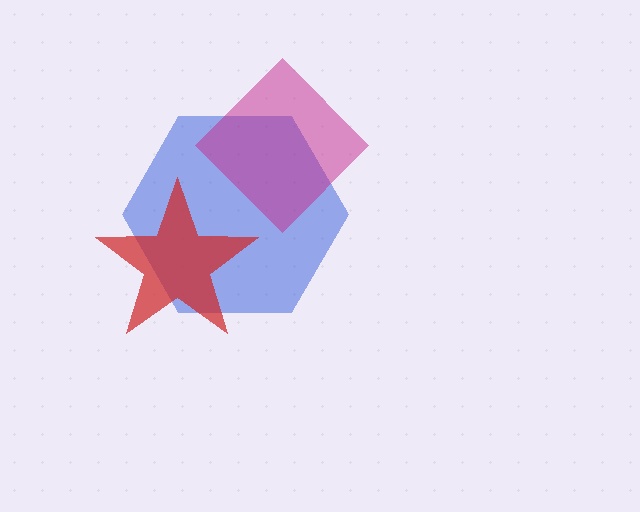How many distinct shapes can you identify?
There are 3 distinct shapes: a blue hexagon, a red star, a magenta diamond.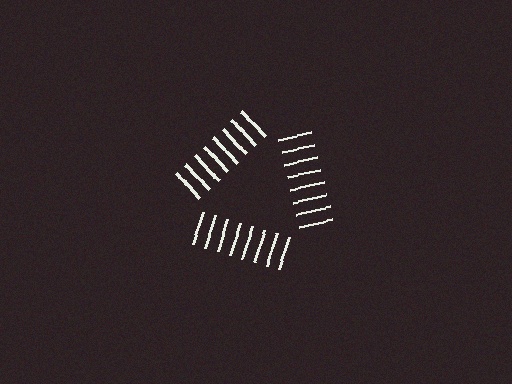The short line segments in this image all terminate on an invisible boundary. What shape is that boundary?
An illusory triangle — the line segments terminate on its edges but no continuous stroke is drawn.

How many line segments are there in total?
24 — 8 along each of the 3 edges.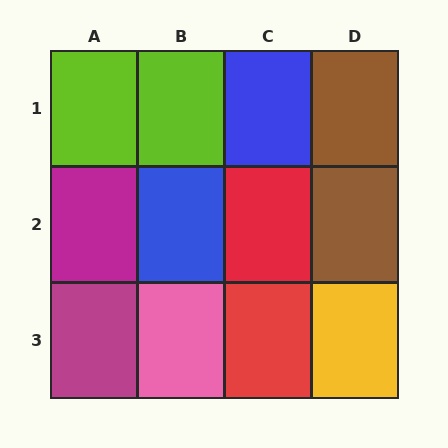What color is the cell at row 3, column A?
Magenta.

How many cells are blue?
2 cells are blue.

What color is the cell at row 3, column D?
Yellow.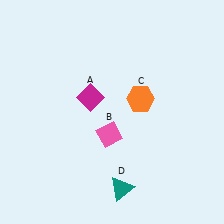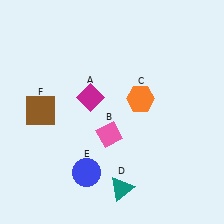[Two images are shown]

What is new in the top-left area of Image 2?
A brown square (F) was added in the top-left area of Image 2.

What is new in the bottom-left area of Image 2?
A blue circle (E) was added in the bottom-left area of Image 2.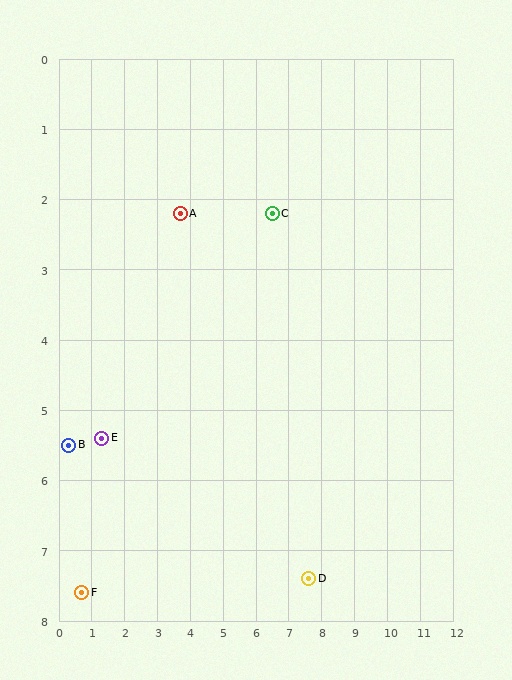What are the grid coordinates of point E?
Point E is at approximately (1.3, 5.4).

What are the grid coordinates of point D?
Point D is at approximately (7.6, 7.4).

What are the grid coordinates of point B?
Point B is at approximately (0.3, 5.5).